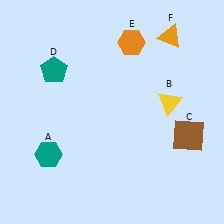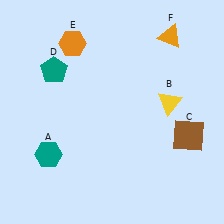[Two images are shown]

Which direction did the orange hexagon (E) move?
The orange hexagon (E) moved left.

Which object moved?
The orange hexagon (E) moved left.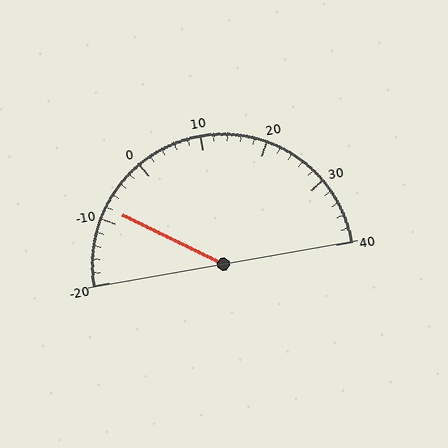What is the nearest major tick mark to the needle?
The nearest major tick mark is -10.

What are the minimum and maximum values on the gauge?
The gauge ranges from -20 to 40.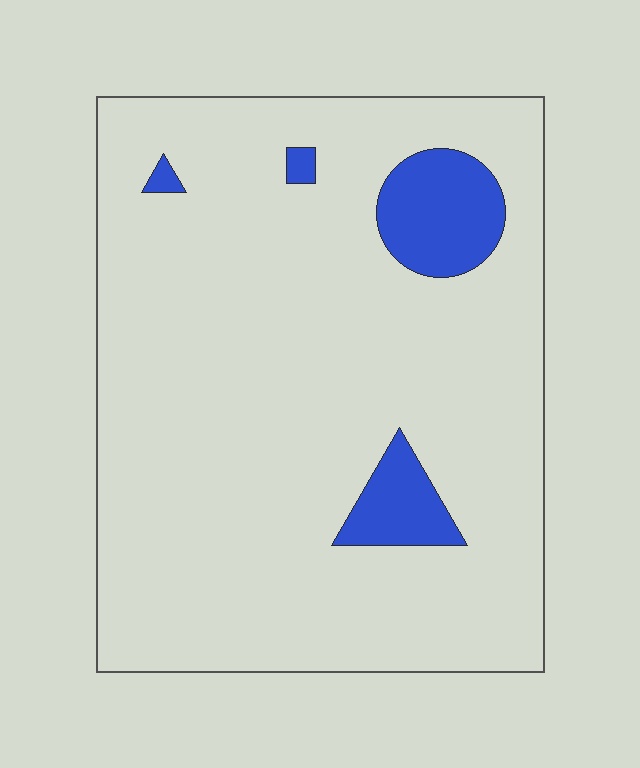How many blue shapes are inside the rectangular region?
4.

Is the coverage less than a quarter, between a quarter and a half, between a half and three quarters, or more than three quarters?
Less than a quarter.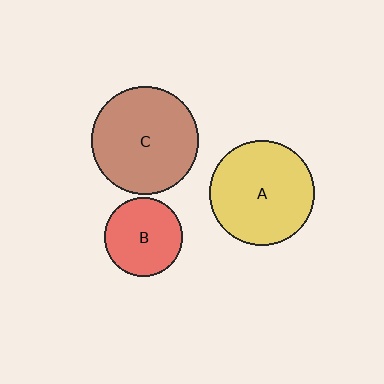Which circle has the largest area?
Circle C (brown).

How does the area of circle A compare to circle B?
Approximately 1.8 times.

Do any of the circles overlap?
No, none of the circles overlap.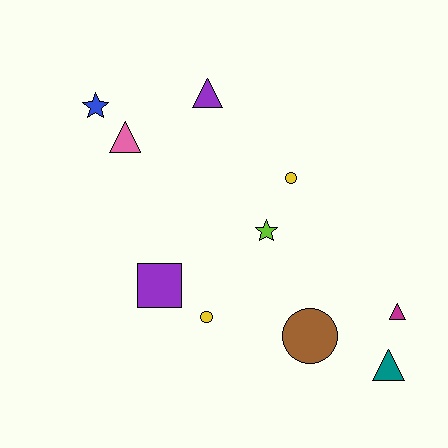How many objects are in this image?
There are 10 objects.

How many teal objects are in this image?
There is 1 teal object.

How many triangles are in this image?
There are 4 triangles.